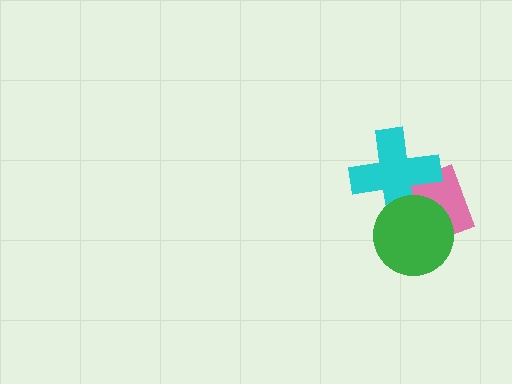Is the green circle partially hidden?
No, no other shape covers it.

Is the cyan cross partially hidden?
Yes, it is partially covered by another shape.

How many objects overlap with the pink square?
2 objects overlap with the pink square.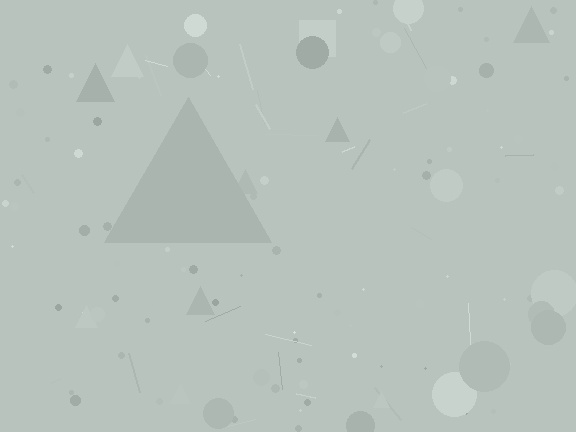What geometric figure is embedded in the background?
A triangle is embedded in the background.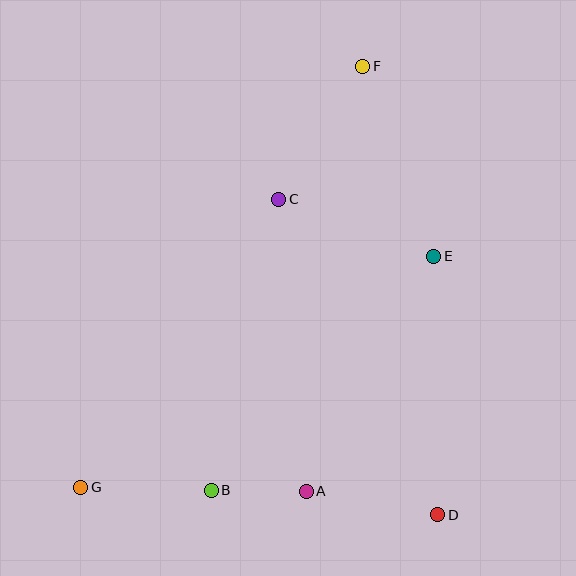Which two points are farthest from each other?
Points F and G are farthest from each other.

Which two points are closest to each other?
Points A and B are closest to each other.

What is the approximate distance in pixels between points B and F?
The distance between B and F is approximately 451 pixels.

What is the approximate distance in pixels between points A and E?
The distance between A and E is approximately 267 pixels.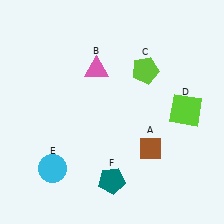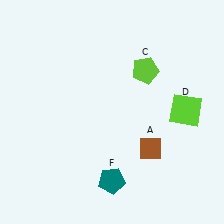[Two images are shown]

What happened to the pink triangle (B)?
The pink triangle (B) was removed in Image 2. It was in the top-left area of Image 1.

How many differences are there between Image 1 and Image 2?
There are 2 differences between the two images.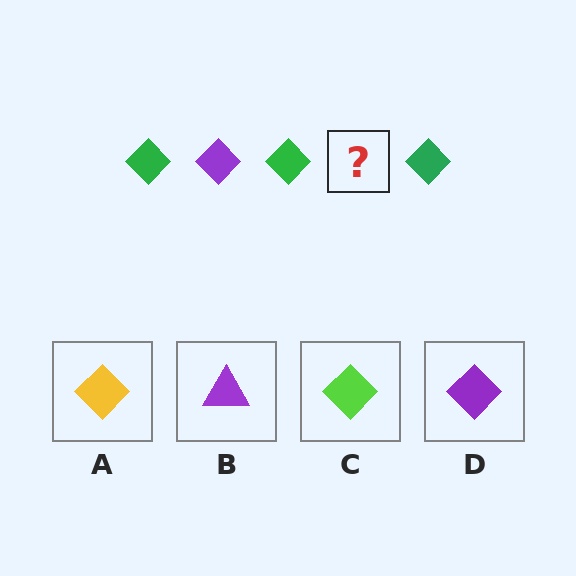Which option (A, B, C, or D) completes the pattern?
D.